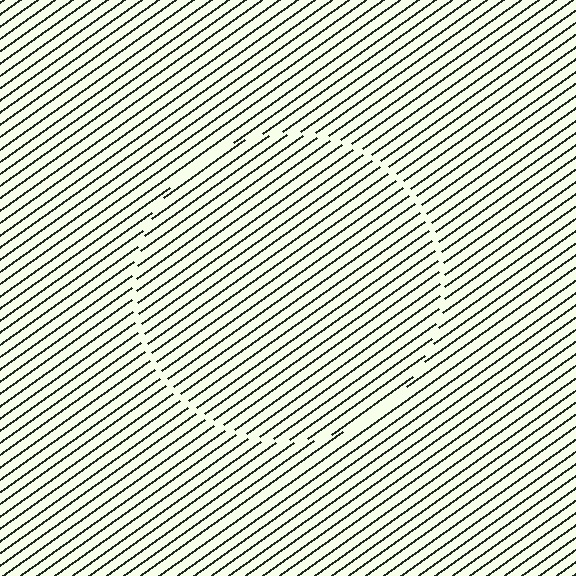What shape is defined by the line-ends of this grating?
An illusory circle. The interior of the shape contains the same grating, shifted by half a period — the contour is defined by the phase discontinuity where line-ends from the inner and outer gratings abut.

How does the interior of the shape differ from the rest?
The interior of the shape contains the same grating, shifted by half a period — the contour is defined by the phase discontinuity where line-ends from the inner and outer gratings abut.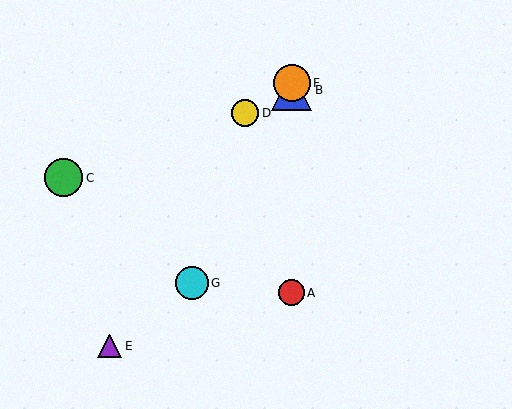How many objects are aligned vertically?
3 objects (A, B, F) are aligned vertically.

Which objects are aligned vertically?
Objects A, B, F are aligned vertically.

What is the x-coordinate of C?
Object C is at x≈64.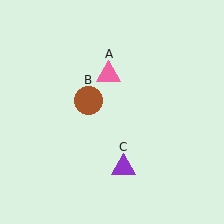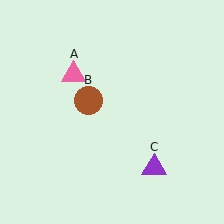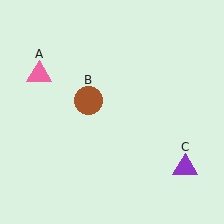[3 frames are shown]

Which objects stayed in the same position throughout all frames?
Brown circle (object B) remained stationary.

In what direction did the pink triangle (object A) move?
The pink triangle (object A) moved left.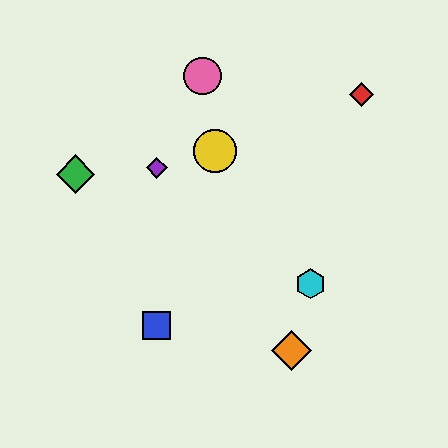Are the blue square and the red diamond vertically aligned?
No, the blue square is at x≈157 and the red diamond is at x≈362.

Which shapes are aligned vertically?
The blue square, the purple diamond are aligned vertically.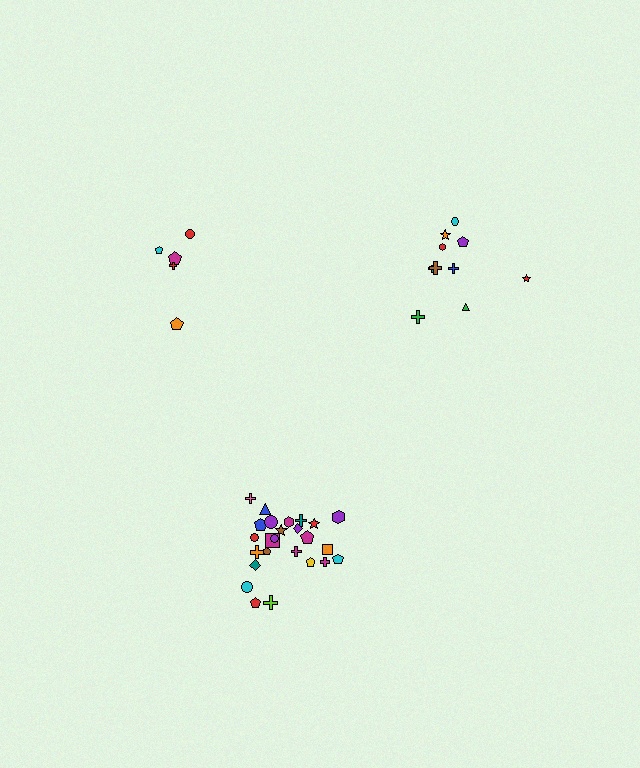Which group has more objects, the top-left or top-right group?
The top-right group.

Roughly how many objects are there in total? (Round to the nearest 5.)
Roughly 40 objects in total.